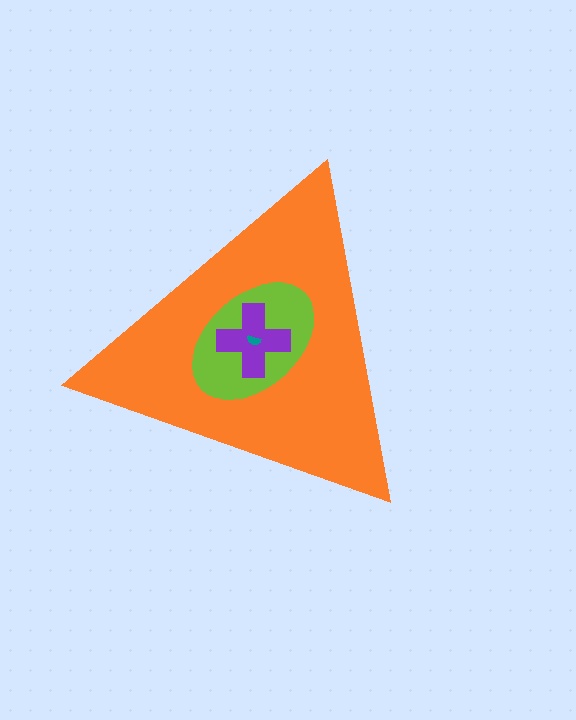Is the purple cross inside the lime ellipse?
Yes.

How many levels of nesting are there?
4.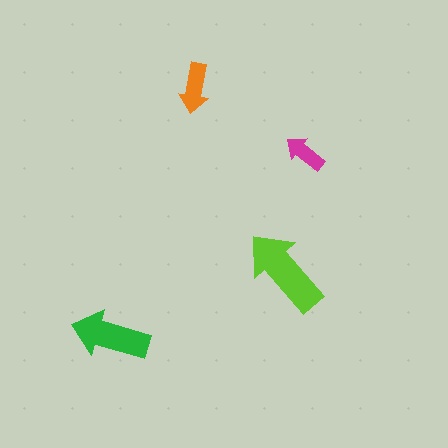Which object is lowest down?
The green arrow is bottommost.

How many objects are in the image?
There are 4 objects in the image.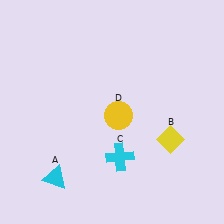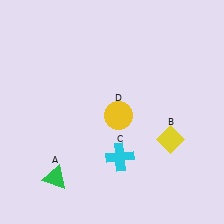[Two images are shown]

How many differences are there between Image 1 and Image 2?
There is 1 difference between the two images.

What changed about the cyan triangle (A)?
In Image 1, A is cyan. In Image 2, it changed to green.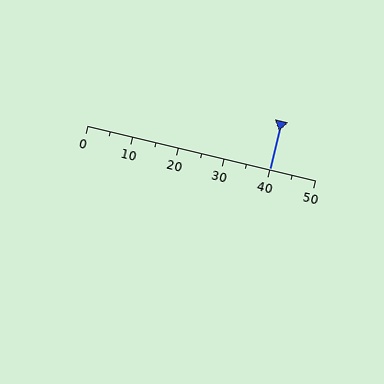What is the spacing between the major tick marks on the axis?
The major ticks are spaced 10 apart.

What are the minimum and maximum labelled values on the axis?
The axis runs from 0 to 50.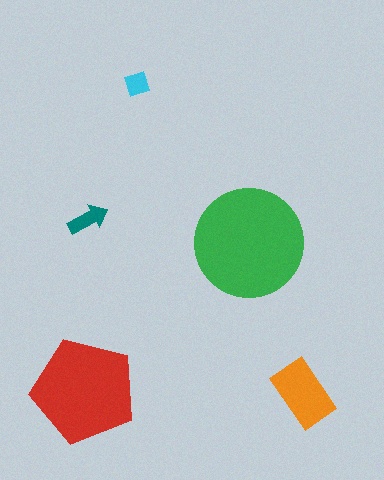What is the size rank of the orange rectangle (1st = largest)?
3rd.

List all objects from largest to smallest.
The green circle, the red pentagon, the orange rectangle, the teal arrow, the cyan diamond.